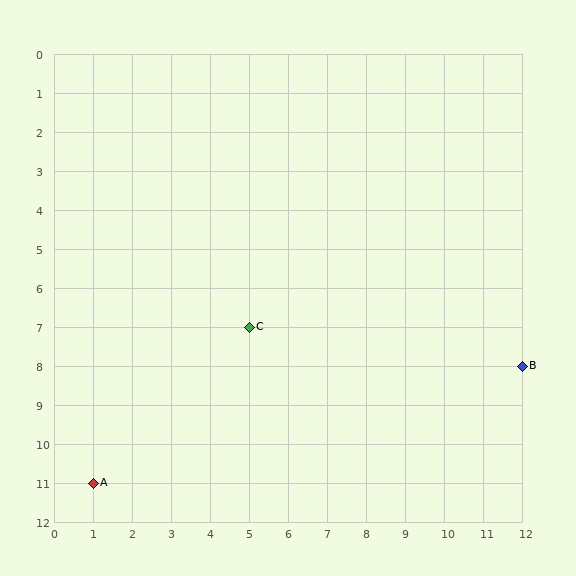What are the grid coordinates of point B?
Point B is at grid coordinates (12, 8).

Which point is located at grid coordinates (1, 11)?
Point A is at (1, 11).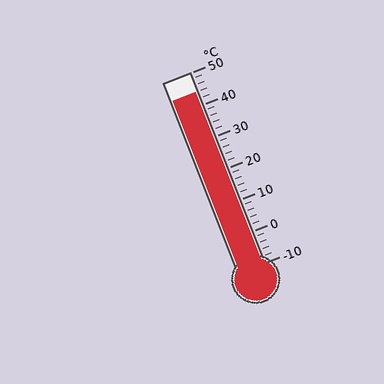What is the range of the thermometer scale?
The thermometer scale ranges from -10°C to 50°C.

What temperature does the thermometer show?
The thermometer shows approximately 44°C.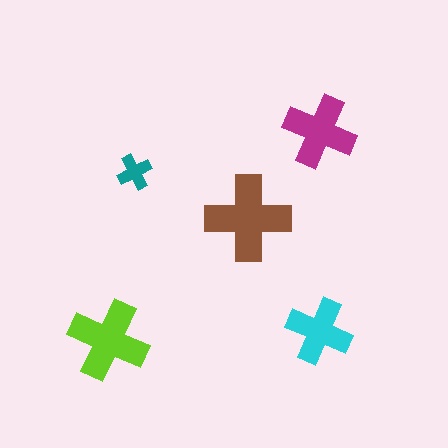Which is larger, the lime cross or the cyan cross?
The lime one.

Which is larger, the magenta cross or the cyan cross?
The magenta one.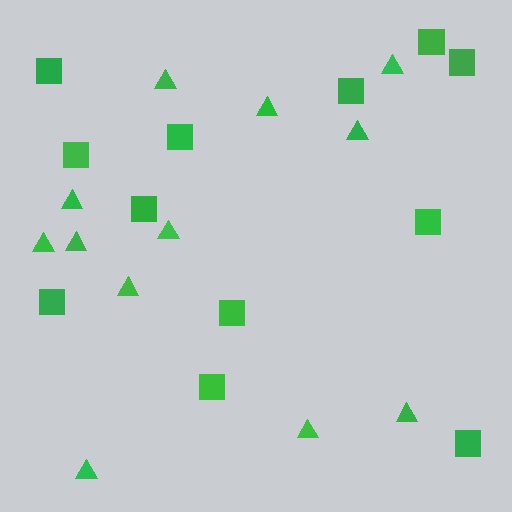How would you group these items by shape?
There are 2 groups: one group of triangles (12) and one group of squares (12).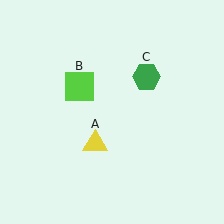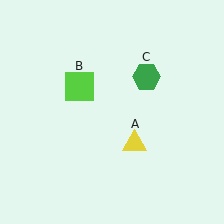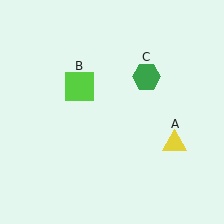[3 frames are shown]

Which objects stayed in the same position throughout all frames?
Lime square (object B) and green hexagon (object C) remained stationary.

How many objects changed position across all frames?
1 object changed position: yellow triangle (object A).